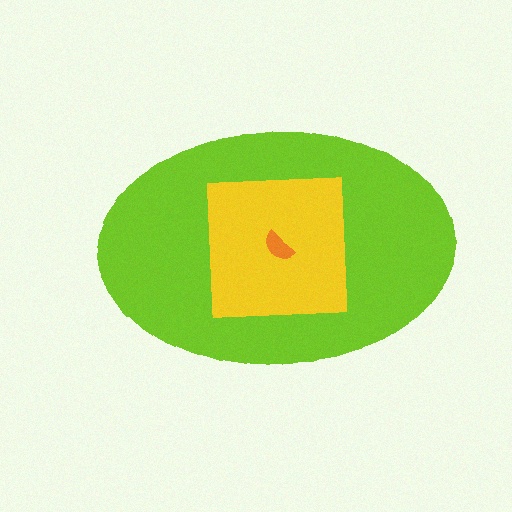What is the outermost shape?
The lime ellipse.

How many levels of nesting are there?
3.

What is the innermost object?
The orange semicircle.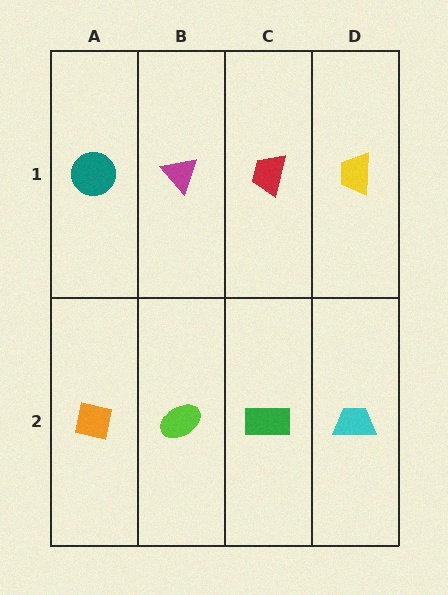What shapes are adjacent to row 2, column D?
A yellow trapezoid (row 1, column D), a green rectangle (row 2, column C).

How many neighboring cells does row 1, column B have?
3.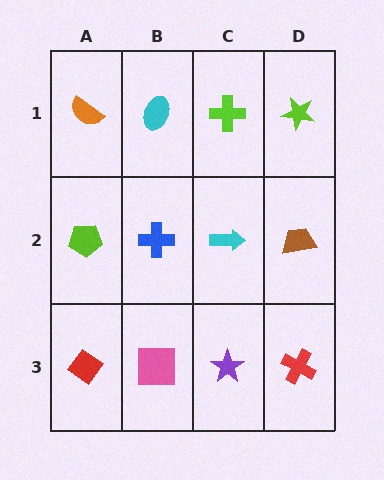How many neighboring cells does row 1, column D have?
2.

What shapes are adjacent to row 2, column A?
An orange semicircle (row 1, column A), a red diamond (row 3, column A), a blue cross (row 2, column B).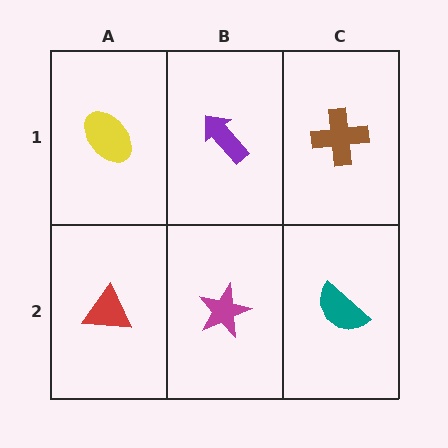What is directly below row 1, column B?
A magenta star.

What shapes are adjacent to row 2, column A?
A yellow ellipse (row 1, column A), a magenta star (row 2, column B).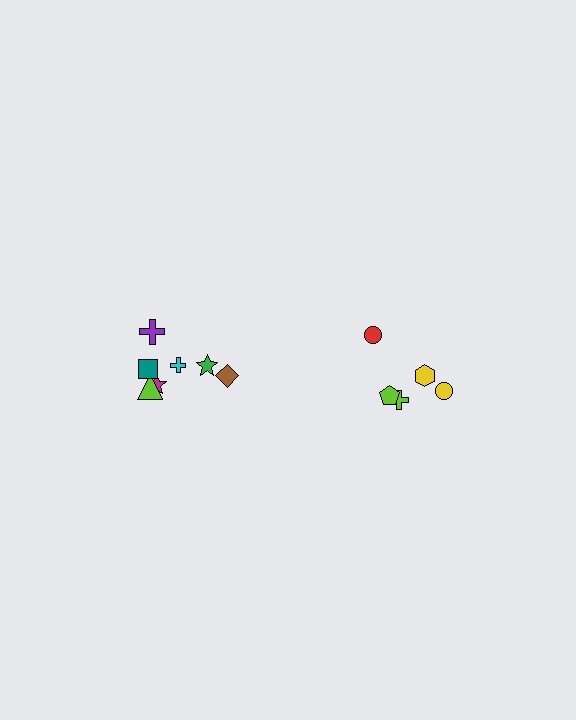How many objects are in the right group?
There are 5 objects.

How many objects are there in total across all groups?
There are 12 objects.